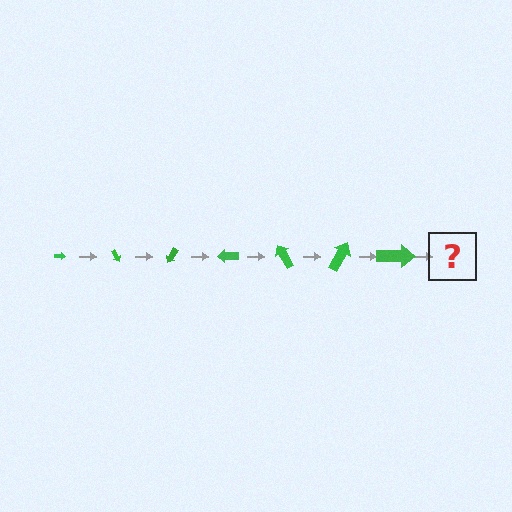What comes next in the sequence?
The next element should be an arrow, larger than the previous one and rotated 420 degrees from the start.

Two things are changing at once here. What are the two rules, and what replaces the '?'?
The two rules are that the arrow grows larger each step and it rotates 60 degrees each step. The '?' should be an arrow, larger than the previous one and rotated 420 degrees from the start.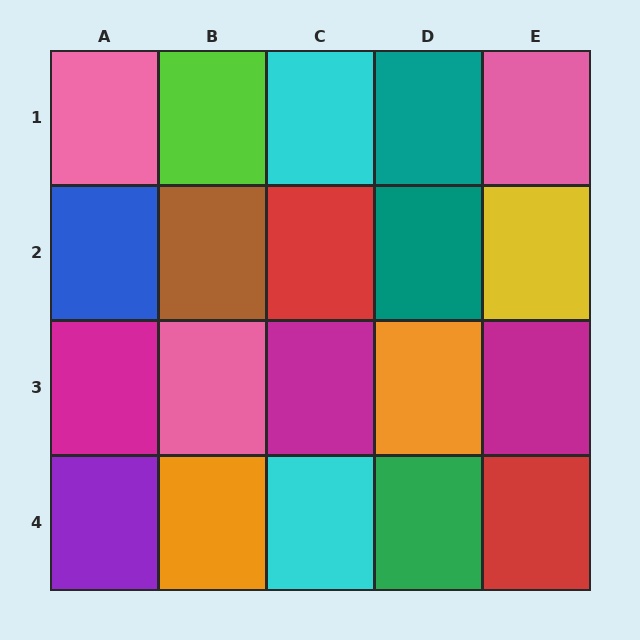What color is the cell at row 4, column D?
Green.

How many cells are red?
2 cells are red.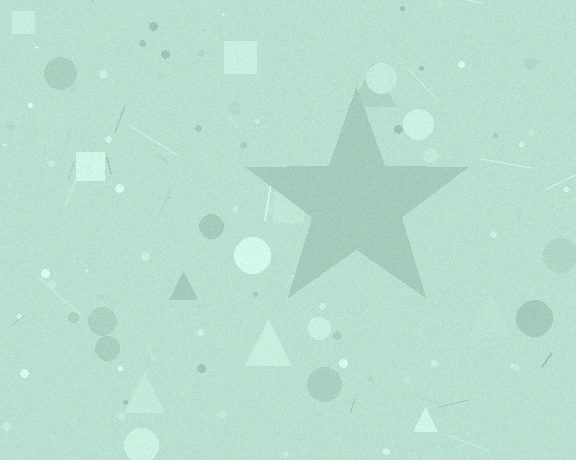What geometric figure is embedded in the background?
A star is embedded in the background.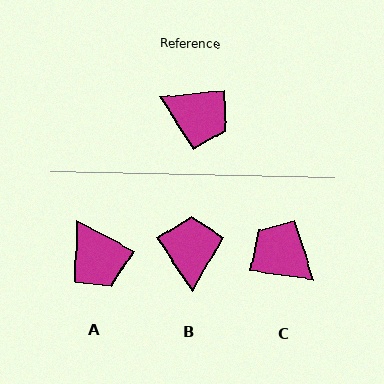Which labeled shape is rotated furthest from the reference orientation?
C, about 165 degrees away.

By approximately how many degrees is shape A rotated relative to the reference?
Approximately 35 degrees clockwise.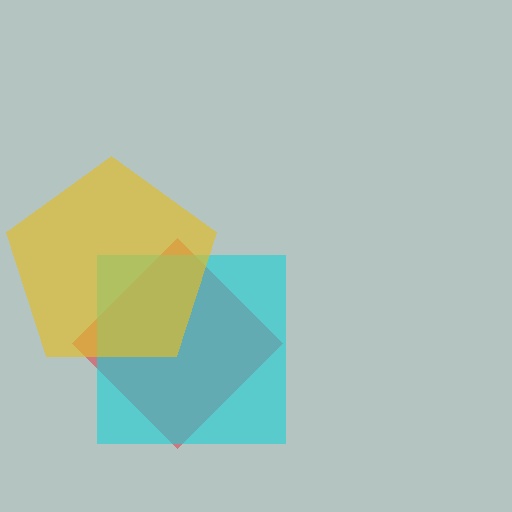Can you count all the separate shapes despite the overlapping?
Yes, there are 3 separate shapes.